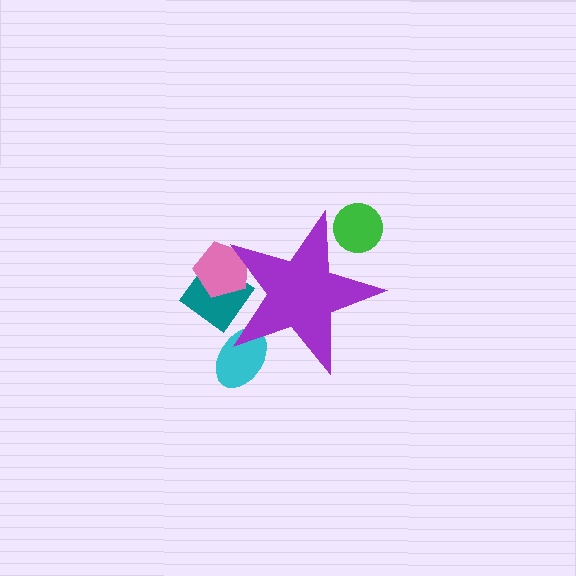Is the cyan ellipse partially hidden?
Yes, the cyan ellipse is partially hidden behind the purple star.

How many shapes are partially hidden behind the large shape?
4 shapes are partially hidden.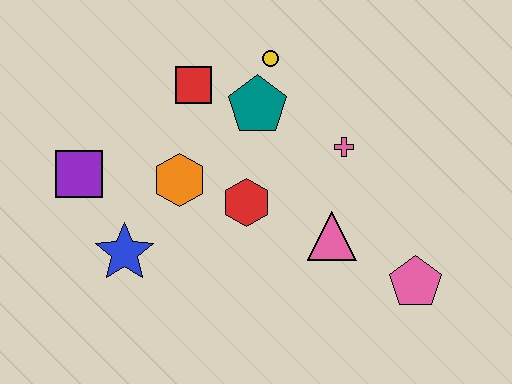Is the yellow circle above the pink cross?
Yes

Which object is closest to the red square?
The teal pentagon is closest to the red square.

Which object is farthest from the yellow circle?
The pink pentagon is farthest from the yellow circle.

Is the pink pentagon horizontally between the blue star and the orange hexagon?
No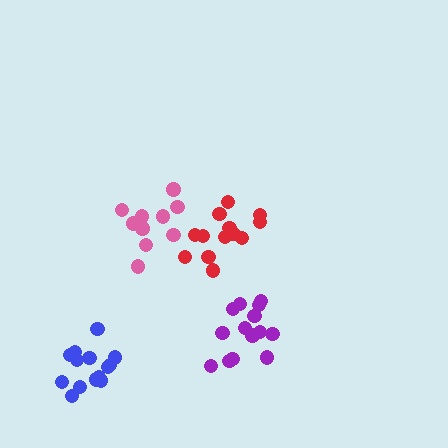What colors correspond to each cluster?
The clusters are colored: blue, red, pink, purple.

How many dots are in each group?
Group 1: 14 dots, Group 2: 13 dots, Group 3: 10 dots, Group 4: 14 dots (51 total).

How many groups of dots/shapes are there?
There are 4 groups.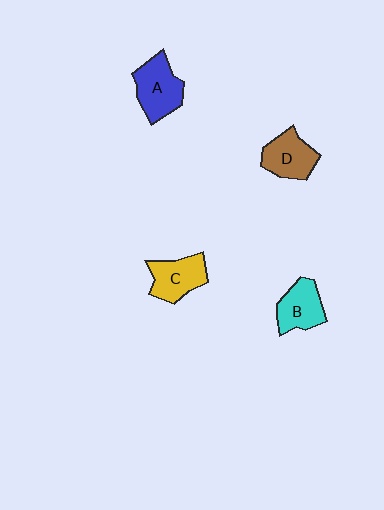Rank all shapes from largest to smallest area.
From largest to smallest: A (blue), D (brown), C (yellow), B (cyan).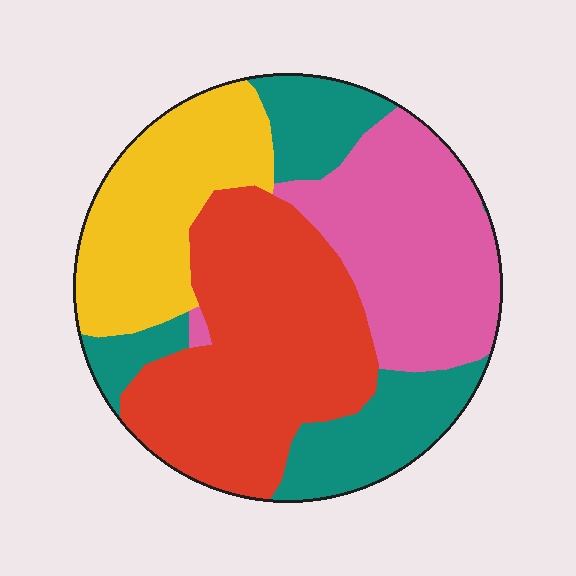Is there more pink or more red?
Red.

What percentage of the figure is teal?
Teal covers about 20% of the figure.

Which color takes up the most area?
Red, at roughly 35%.